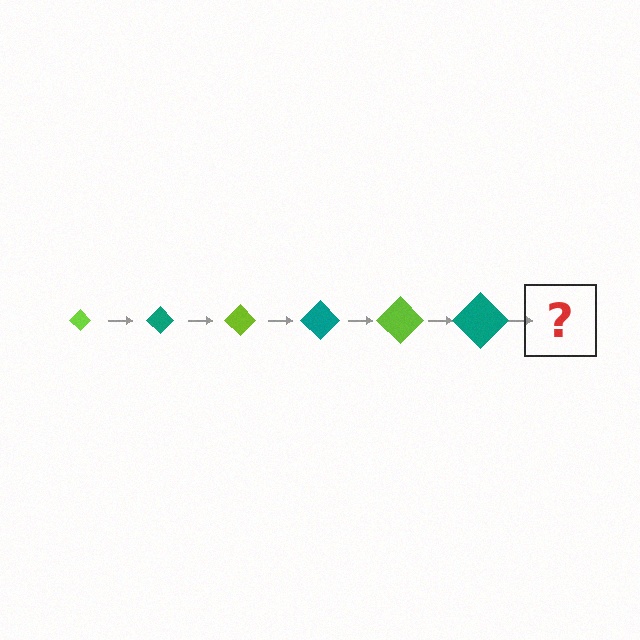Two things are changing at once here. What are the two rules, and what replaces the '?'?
The two rules are that the diamond grows larger each step and the color cycles through lime and teal. The '?' should be a lime diamond, larger than the previous one.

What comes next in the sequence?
The next element should be a lime diamond, larger than the previous one.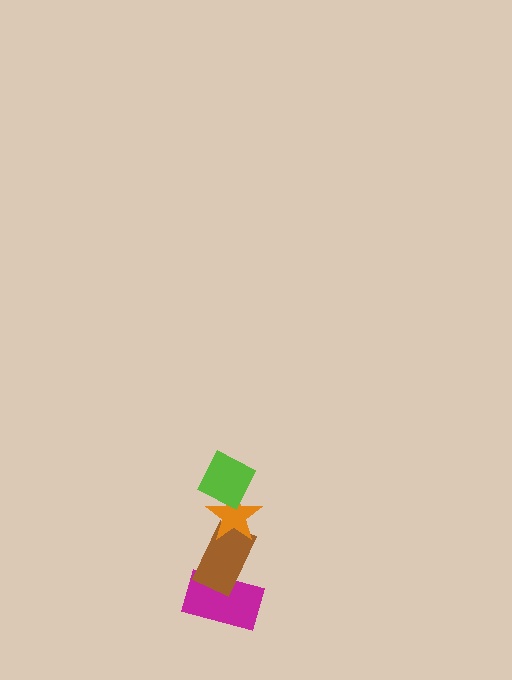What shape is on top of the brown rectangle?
The orange star is on top of the brown rectangle.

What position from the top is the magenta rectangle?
The magenta rectangle is 4th from the top.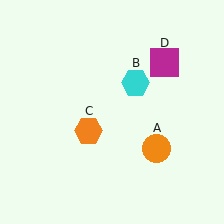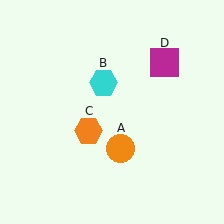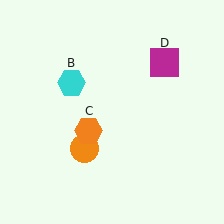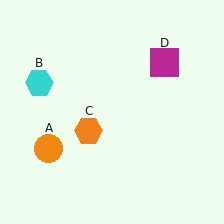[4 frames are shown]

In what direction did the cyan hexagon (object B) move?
The cyan hexagon (object B) moved left.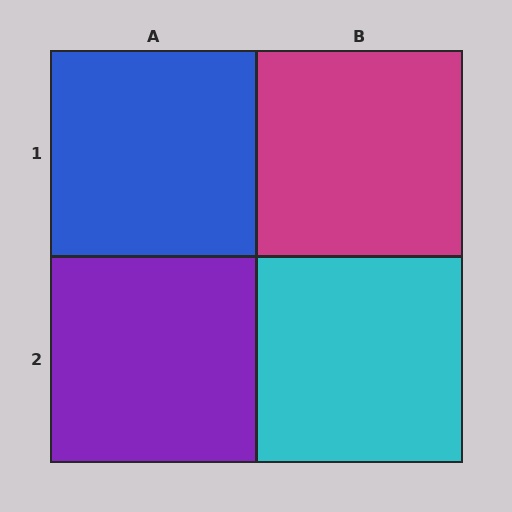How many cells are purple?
1 cell is purple.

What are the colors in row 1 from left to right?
Blue, magenta.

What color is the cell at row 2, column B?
Cyan.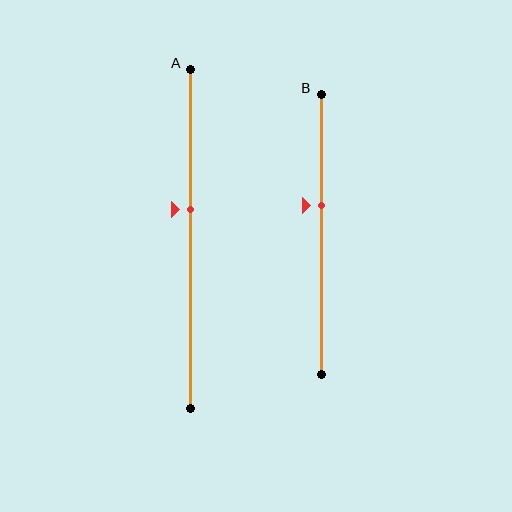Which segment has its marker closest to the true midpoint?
Segment A has its marker closest to the true midpoint.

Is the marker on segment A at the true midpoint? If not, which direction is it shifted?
No, the marker on segment A is shifted upward by about 9% of the segment length.